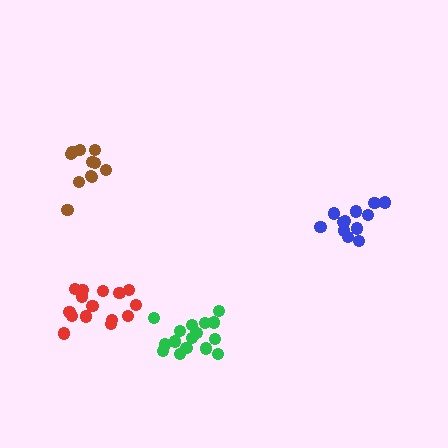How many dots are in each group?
Group 1: 17 dots, Group 2: 11 dots, Group 3: 12 dots, Group 4: 15 dots (55 total).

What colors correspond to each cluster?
The clusters are colored: green, brown, blue, red.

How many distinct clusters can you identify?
There are 4 distinct clusters.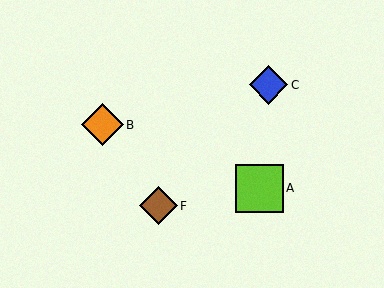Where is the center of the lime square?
The center of the lime square is at (259, 188).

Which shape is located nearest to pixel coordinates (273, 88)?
The blue diamond (labeled C) at (269, 85) is nearest to that location.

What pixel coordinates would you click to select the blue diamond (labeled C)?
Click at (269, 85) to select the blue diamond C.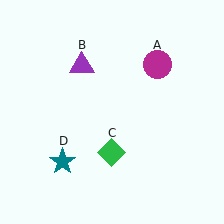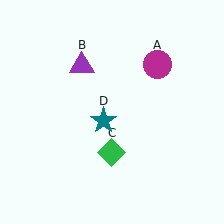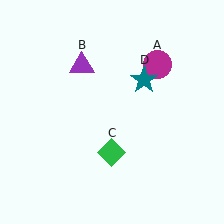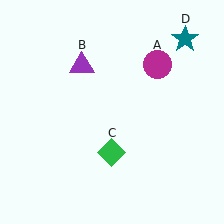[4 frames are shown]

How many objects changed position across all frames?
1 object changed position: teal star (object D).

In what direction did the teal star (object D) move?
The teal star (object D) moved up and to the right.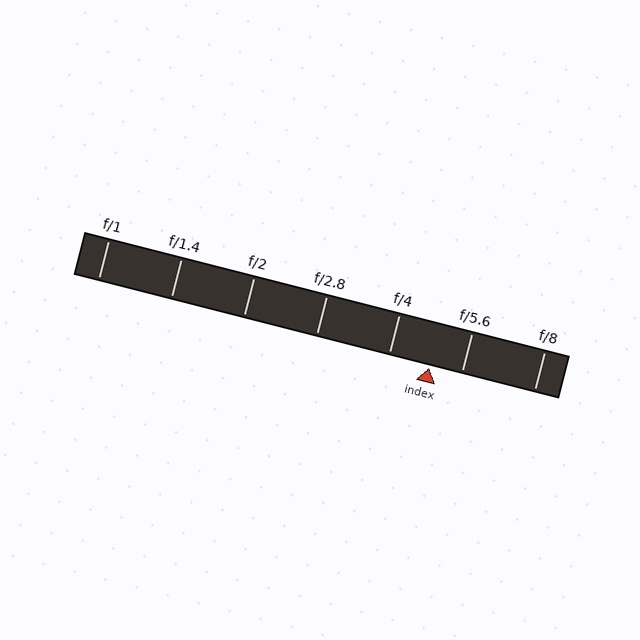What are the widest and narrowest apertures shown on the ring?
The widest aperture shown is f/1 and the narrowest is f/8.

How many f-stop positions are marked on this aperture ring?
There are 7 f-stop positions marked.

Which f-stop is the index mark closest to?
The index mark is closest to f/5.6.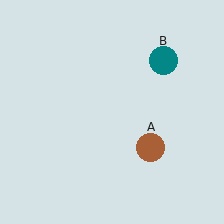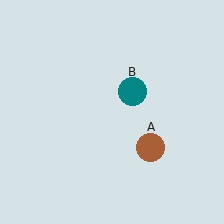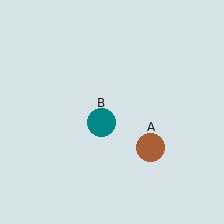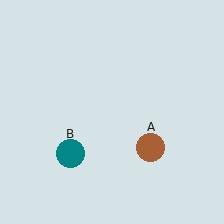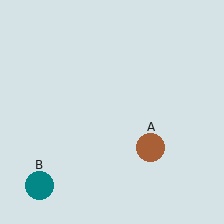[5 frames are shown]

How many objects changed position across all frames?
1 object changed position: teal circle (object B).